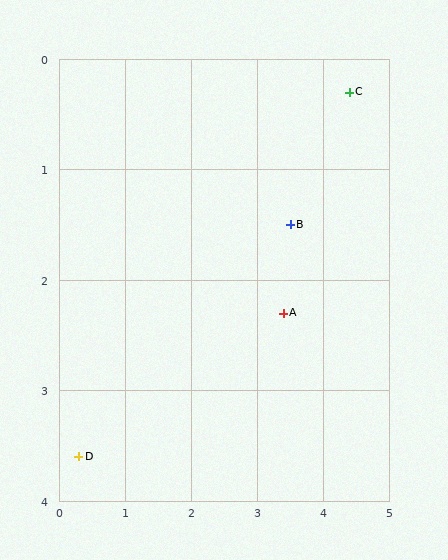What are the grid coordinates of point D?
Point D is at approximately (0.3, 3.6).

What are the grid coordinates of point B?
Point B is at approximately (3.5, 1.5).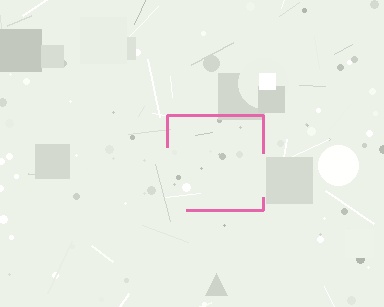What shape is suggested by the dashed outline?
The dashed outline suggests a square.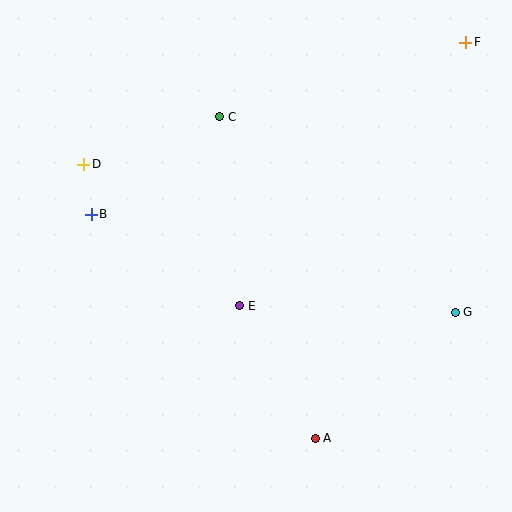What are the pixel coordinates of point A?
Point A is at (315, 438).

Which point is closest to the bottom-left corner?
Point B is closest to the bottom-left corner.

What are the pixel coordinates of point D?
Point D is at (84, 164).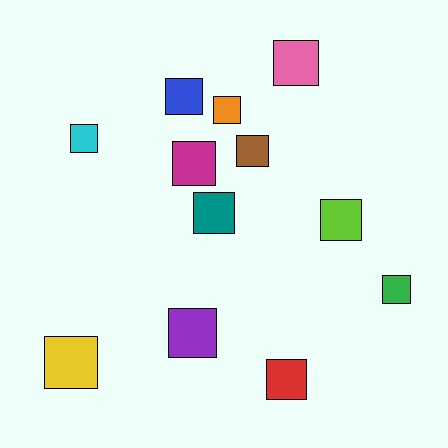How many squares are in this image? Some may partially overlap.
There are 12 squares.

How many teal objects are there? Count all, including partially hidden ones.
There is 1 teal object.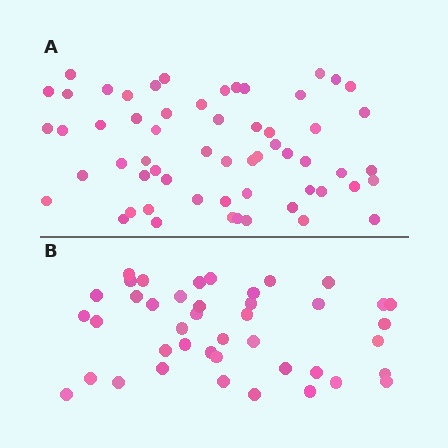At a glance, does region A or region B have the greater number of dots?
Region A (the top region) has more dots.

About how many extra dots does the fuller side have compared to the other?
Region A has approximately 15 more dots than region B.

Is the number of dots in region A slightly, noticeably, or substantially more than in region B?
Region A has noticeably more, but not dramatically so. The ratio is roughly 1.4 to 1.